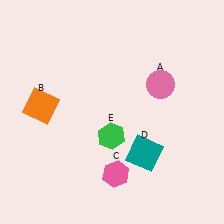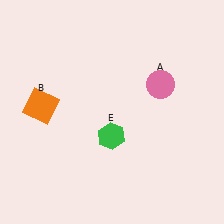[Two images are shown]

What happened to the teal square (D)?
The teal square (D) was removed in Image 2. It was in the bottom-right area of Image 1.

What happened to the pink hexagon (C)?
The pink hexagon (C) was removed in Image 2. It was in the bottom-right area of Image 1.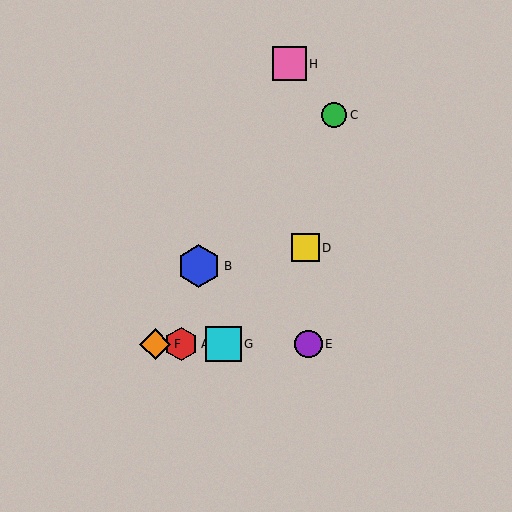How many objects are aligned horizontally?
4 objects (A, E, F, G) are aligned horizontally.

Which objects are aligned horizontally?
Objects A, E, F, G are aligned horizontally.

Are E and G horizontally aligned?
Yes, both are at y≈344.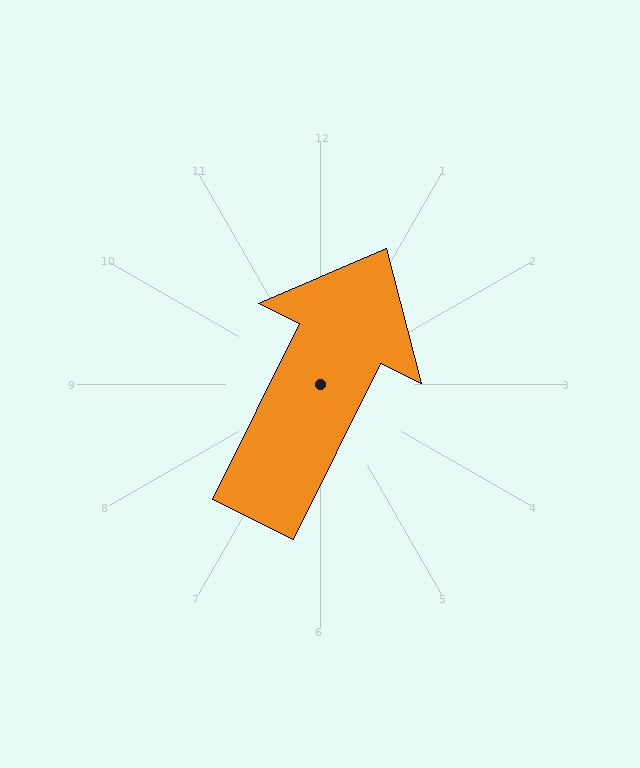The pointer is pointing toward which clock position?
Roughly 1 o'clock.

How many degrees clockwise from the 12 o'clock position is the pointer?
Approximately 26 degrees.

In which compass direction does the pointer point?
Northeast.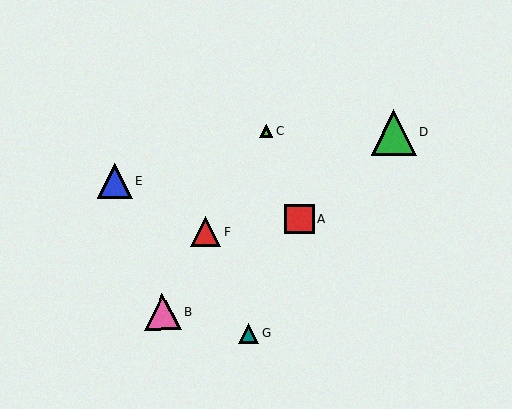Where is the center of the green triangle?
The center of the green triangle is at (393, 133).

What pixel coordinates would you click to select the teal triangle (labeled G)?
Click at (248, 333) to select the teal triangle G.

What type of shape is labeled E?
Shape E is a blue triangle.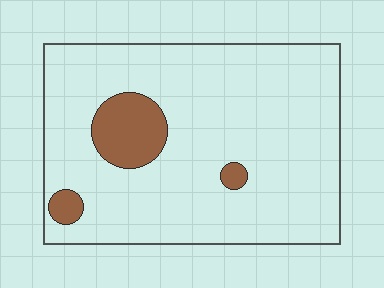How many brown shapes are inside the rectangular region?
3.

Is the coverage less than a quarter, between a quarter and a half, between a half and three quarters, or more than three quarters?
Less than a quarter.